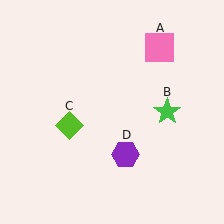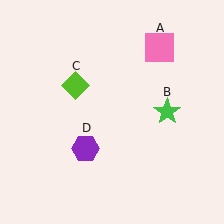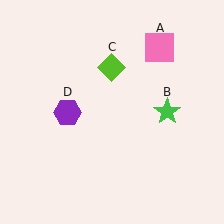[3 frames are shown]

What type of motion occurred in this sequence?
The lime diamond (object C), purple hexagon (object D) rotated clockwise around the center of the scene.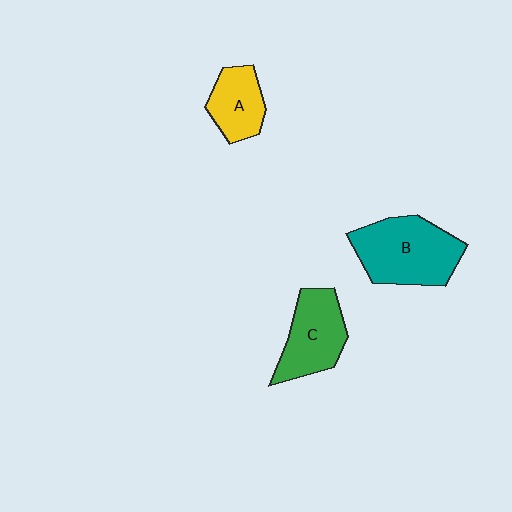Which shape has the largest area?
Shape B (teal).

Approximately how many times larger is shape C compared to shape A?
Approximately 1.4 times.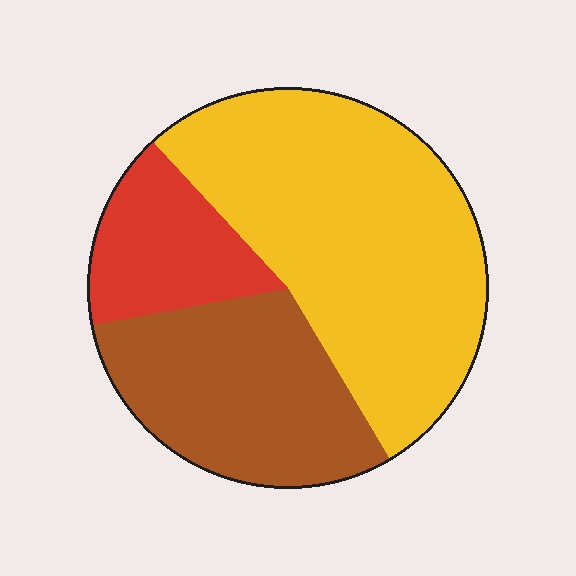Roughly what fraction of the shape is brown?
Brown takes up about one third (1/3) of the shape.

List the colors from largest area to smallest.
From largest to smallest: yellow, brown, red.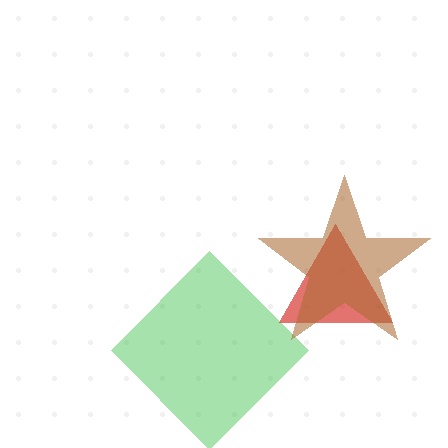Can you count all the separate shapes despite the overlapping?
Yes, there are 3 separate shapes.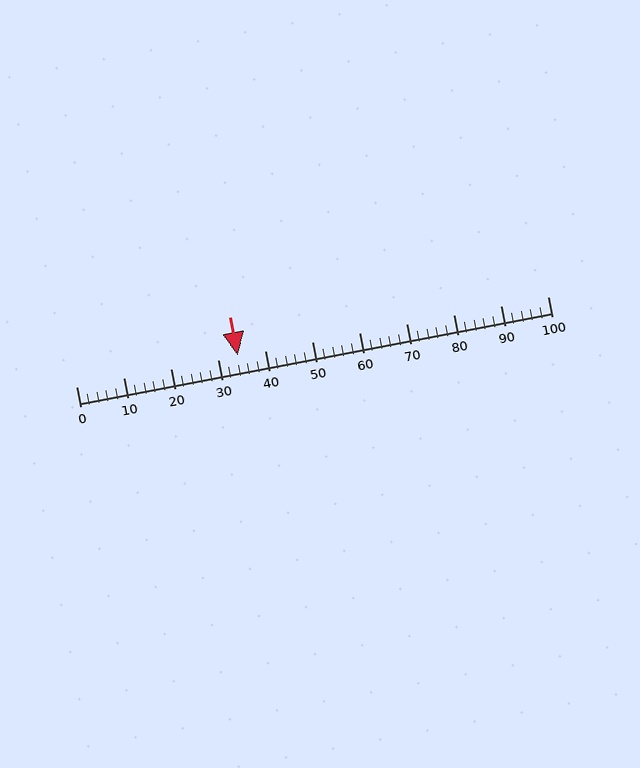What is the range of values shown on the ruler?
The ruler shows values from 0 to 100.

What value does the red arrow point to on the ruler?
The red arrow points to approximately 34.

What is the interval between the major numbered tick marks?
The major tick marks are spaced 10 units apart.